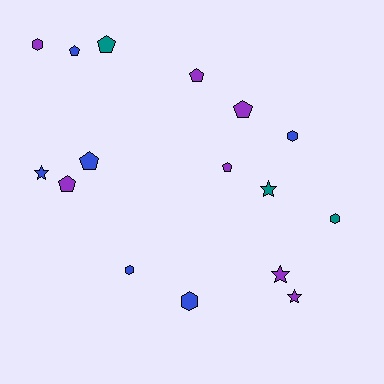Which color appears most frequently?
Purple, with 7 objects.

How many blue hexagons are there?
There are 3 blue hexagons.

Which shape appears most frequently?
Pentagon, with 7 objects.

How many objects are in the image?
There are 16 objects.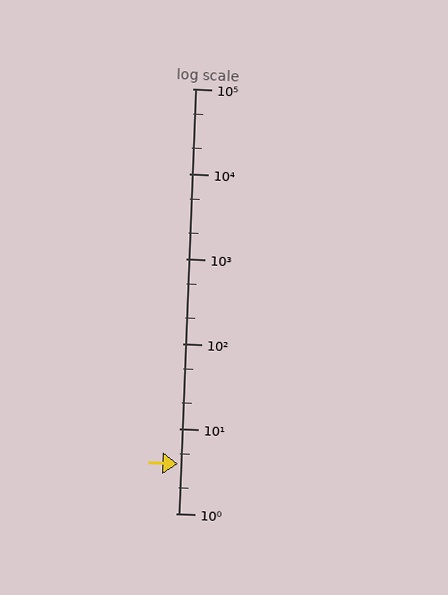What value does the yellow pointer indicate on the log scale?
The pointer indicates approximately 3.8.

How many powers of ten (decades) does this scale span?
The scale spans 5 decades, from 1 to 100000.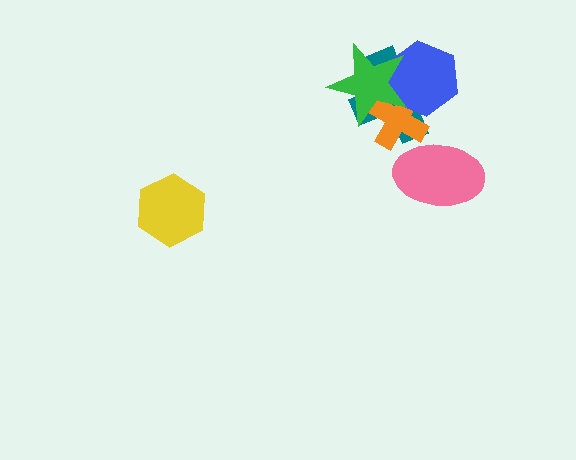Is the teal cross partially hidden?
Yes, it is partially covered by another shape.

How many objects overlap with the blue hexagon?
3 objects overlap with the blue hexagon.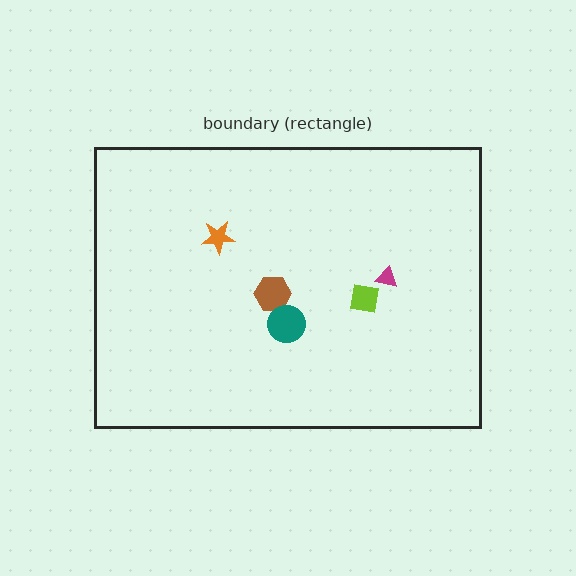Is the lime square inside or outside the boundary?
Inside.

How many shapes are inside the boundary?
5 inside, 0 outside.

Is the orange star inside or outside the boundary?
Inside.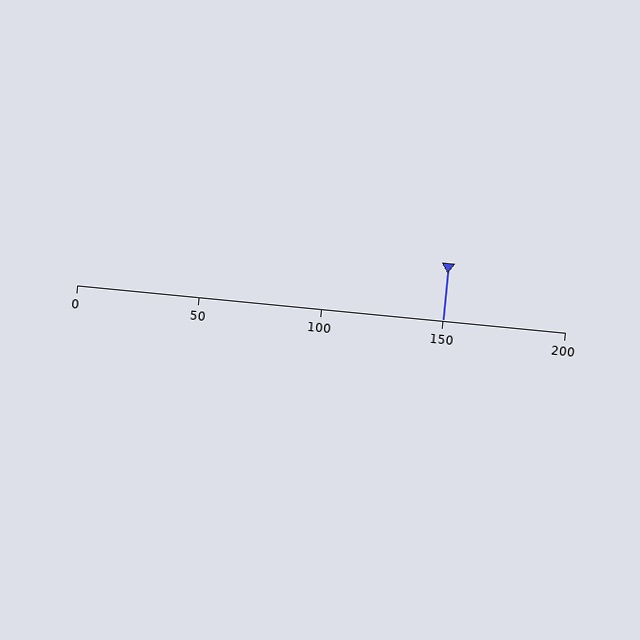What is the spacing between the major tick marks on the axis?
The major ticks are spaced 50 apart.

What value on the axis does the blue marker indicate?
The marker indicates approximately 150.